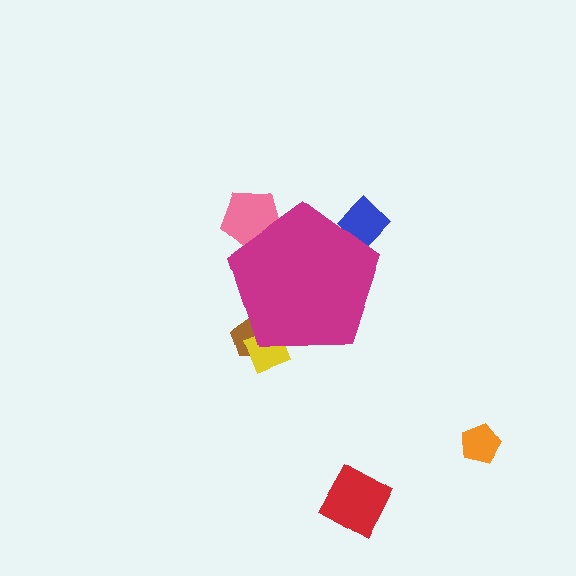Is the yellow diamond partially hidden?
Yes, the yellow diamond is partially hidden behind the magenta pentagon.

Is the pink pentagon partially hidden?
Yes, the pink pentagon is partially hidden behind the magenta pentagon.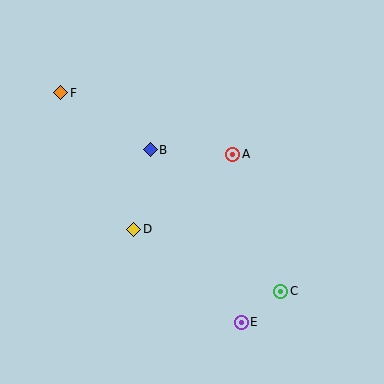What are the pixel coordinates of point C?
Point C is at (281, 291).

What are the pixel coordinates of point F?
Point F is at (61, 93).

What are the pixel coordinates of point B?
Point B is at (150, 150).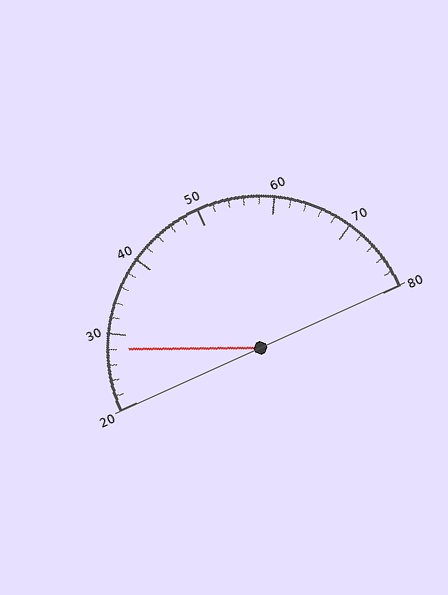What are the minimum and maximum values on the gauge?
The gauge ranges from 20 to 80.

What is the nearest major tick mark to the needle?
The nearest major tick mark is 30.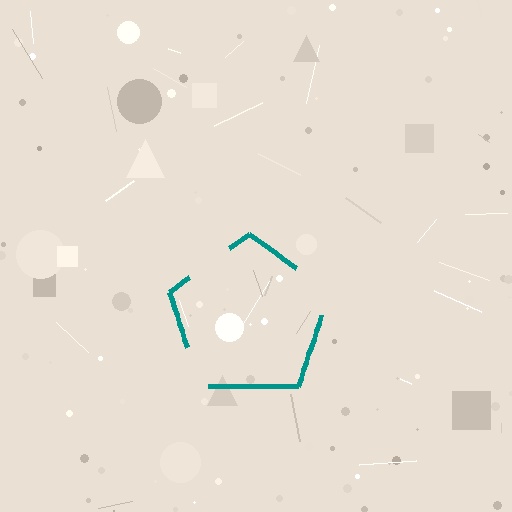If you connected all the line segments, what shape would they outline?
They would outline a pentagon.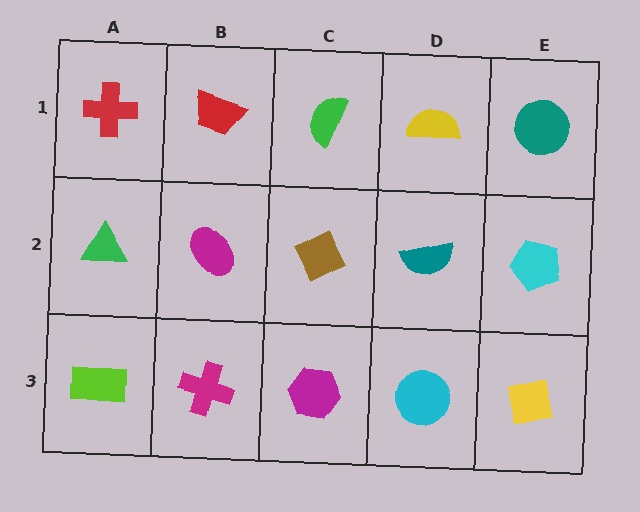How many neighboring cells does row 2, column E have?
3.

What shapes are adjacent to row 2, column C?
A green semicircle (row 1, column C), a magenta hexagon (row 3, column C), a magenta ellipse (row 2, column B), a teal semicircle (row 2, column D).